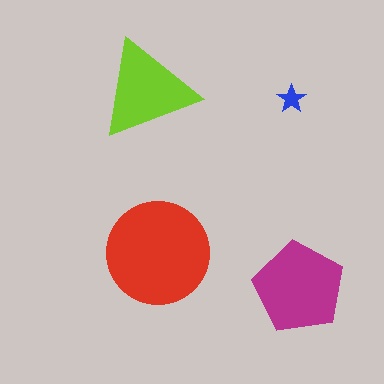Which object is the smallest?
The blue star.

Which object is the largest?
The red circle.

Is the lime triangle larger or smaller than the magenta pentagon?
Smaller.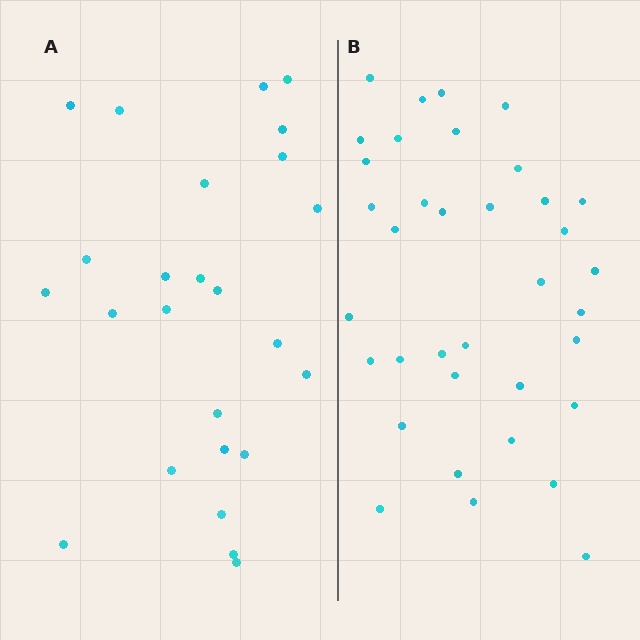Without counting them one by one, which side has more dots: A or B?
Region B (the right region) has more dots.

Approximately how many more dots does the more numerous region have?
Region B has roughly 12 or so more dots than region A.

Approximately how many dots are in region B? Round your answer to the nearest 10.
About 40 dots. (The exact count is 36, which rounds to 40.)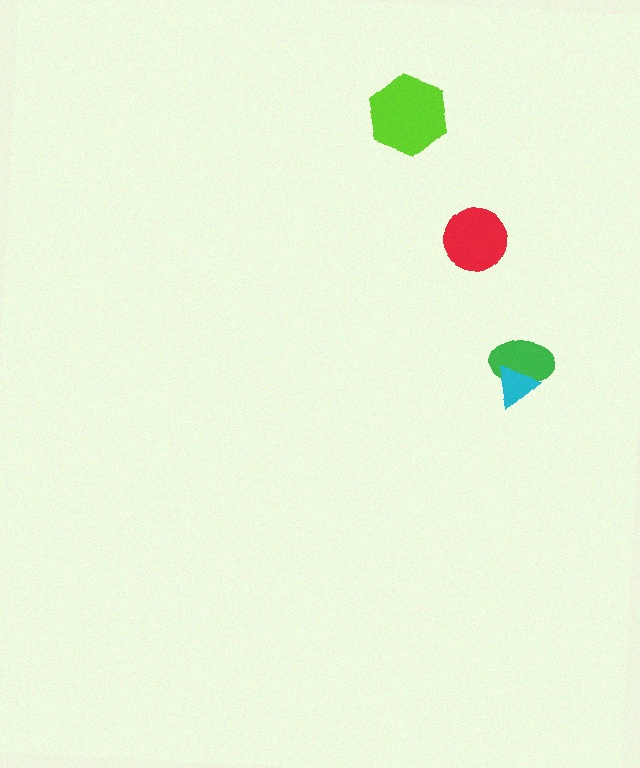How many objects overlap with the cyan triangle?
1 object overlaps with the cyan triangle.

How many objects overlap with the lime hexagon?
0 objects overlap with the lime hexagon.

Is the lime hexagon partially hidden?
No, no other shape covers it.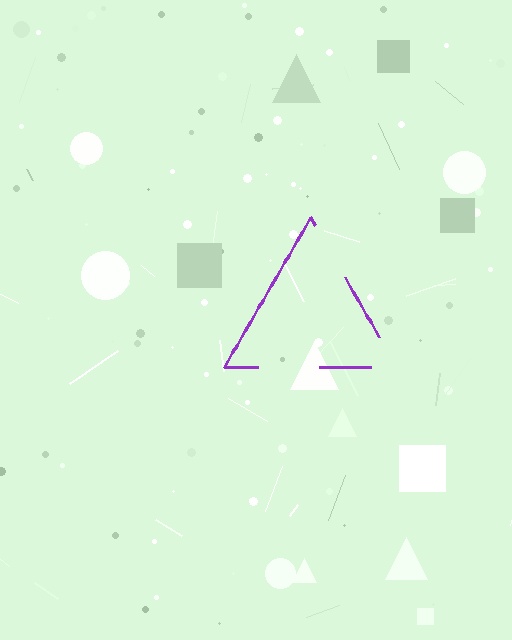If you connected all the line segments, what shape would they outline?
They would outline a triangle.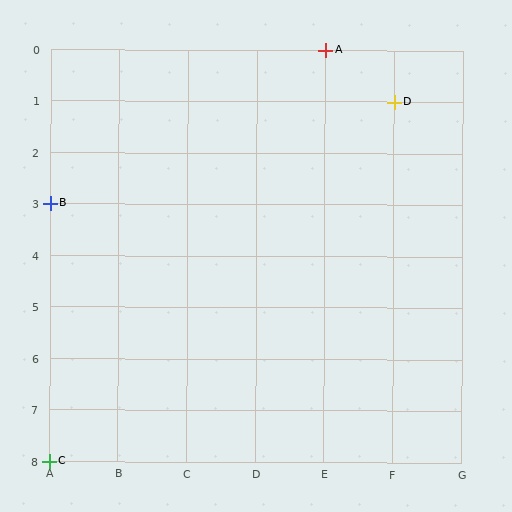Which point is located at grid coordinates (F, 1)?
Point D is at (F, 1).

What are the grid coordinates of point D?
Point D is at grid coordinates (F, 1).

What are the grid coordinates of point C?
Point C is at grid coordinates (A, 8).